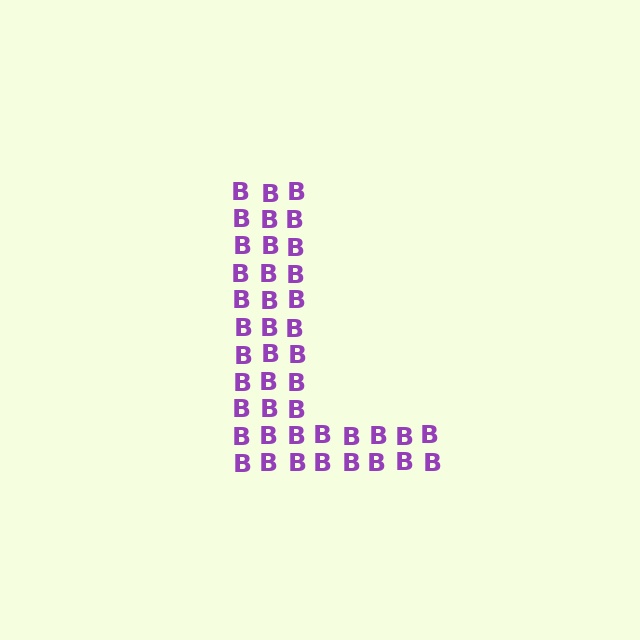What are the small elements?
The small elements are letter B's.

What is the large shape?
The large shape is the letter L.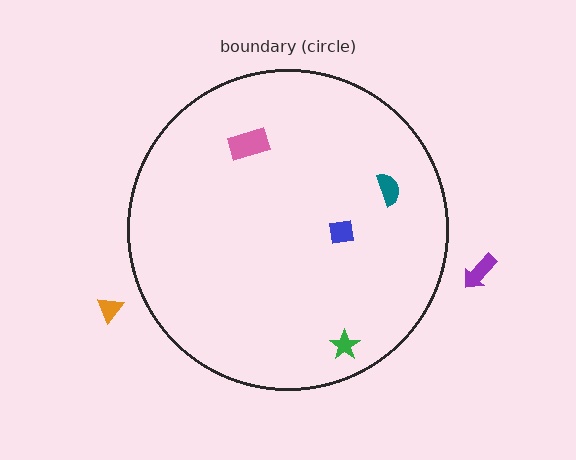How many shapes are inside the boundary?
4 inside, 2 outside.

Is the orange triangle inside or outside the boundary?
Outside.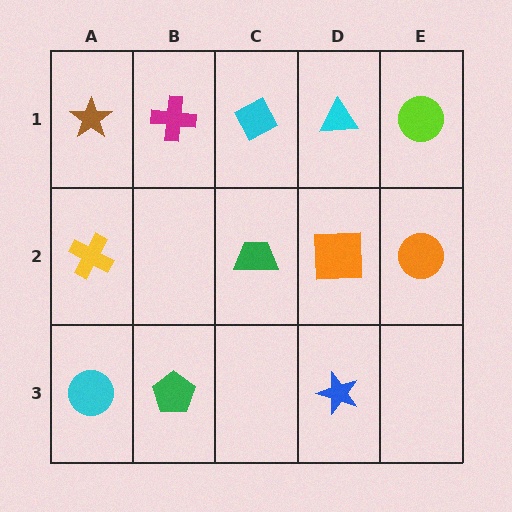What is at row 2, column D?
An orange square.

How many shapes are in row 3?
3 shapes.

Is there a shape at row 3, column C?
No, that cell is empty.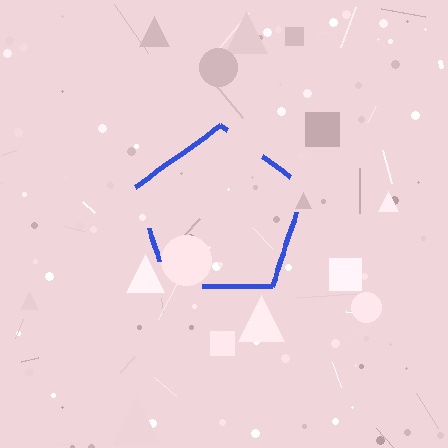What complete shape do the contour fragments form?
The contour fragments form a pentagon.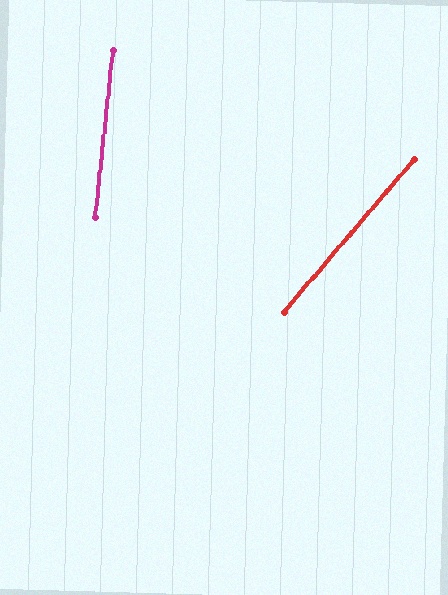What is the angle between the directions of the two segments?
Approximately 35 degrees.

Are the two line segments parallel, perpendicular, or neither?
Neither parallel nor perpendicular — they differ by about 35°.